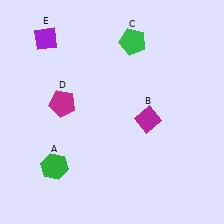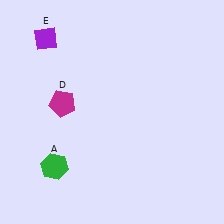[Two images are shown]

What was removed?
The green pentagon (C), the magenta diamond (B) were removed in Image 2.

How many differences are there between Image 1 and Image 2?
There are 2 differences between the two images.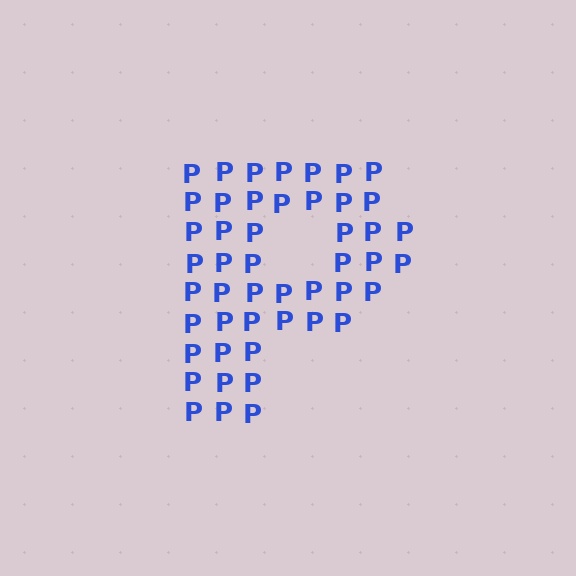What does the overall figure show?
The overall figure shows the letter P.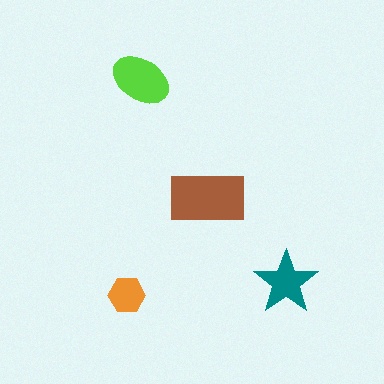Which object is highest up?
The lime ellipse is topmost.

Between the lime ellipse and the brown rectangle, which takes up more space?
The brown rectangle.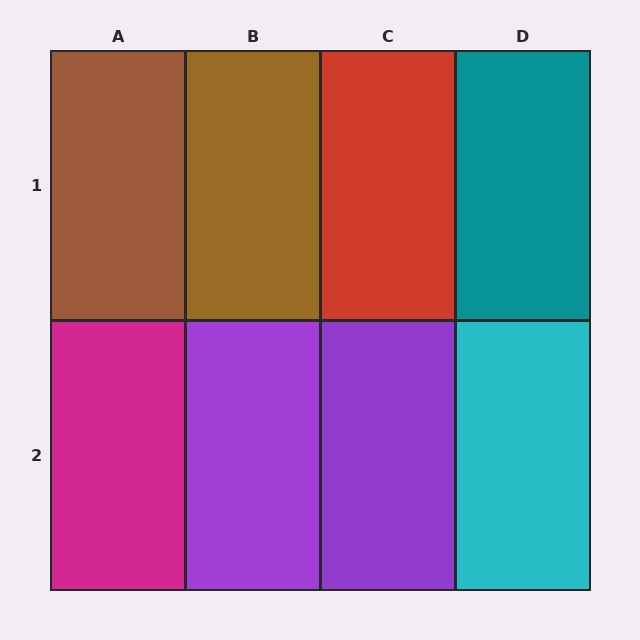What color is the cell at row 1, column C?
Red.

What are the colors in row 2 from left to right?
Magenta, purple, purple, cyan.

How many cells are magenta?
1 cell is magenta.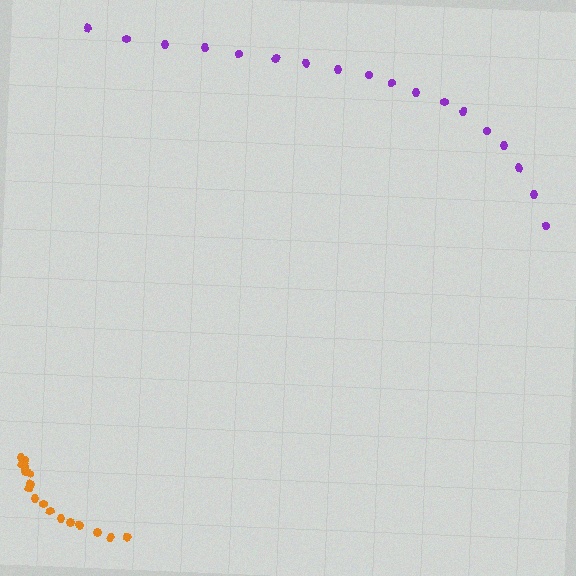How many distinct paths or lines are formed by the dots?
There are 2 distinct paths.